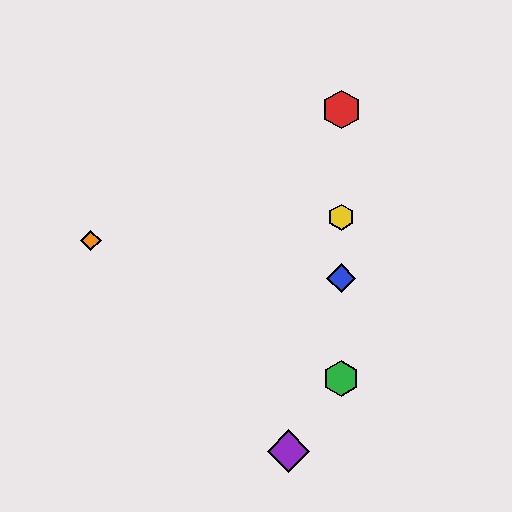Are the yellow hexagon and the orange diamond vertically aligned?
No, the yellow hexagon is at x≈341 and the orange diamond is at x≈91.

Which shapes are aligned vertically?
The red hexagon, the blue diamond, the green hexagon, the yellow hexagon are aligned vertically.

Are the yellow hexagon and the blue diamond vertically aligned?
Yes, both are at x≈341.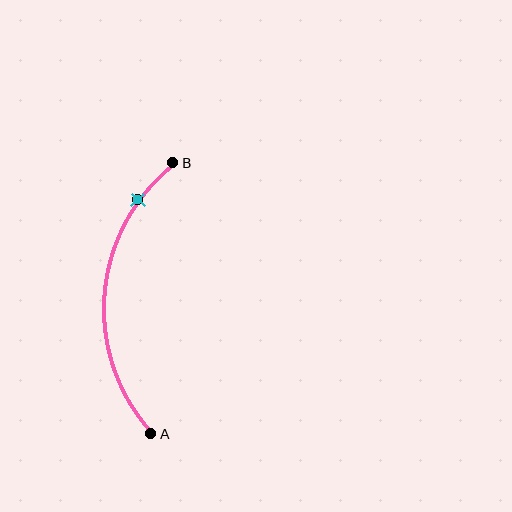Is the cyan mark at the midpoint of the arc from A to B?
No. The cyan mark lies on the arc but is closer to endpoint B. The arc midpoint would be at the point on the curve equidistant along the arc from both A and B.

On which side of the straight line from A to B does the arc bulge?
The arc bulges to the left of the straight line connecting A and B.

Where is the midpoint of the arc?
The arc midpoint is the point on the curve farthest from the straight line joining A and B. It sits to the left of that line.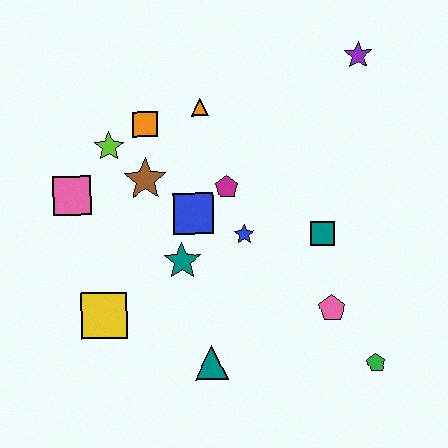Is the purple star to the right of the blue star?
Yes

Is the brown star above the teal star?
Yes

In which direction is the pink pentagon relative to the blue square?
The pink pentagon is to the right of the blue square.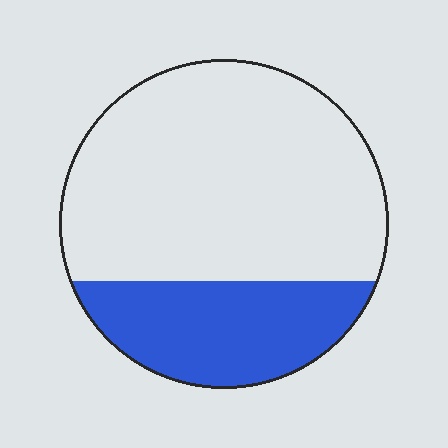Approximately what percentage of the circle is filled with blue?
Approximately 30%.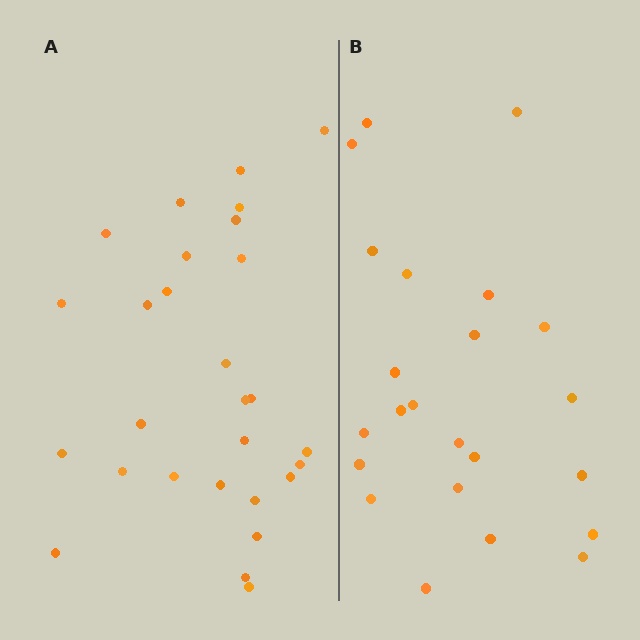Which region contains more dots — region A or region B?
Region A (the left region) has more dots.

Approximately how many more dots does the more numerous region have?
Region A has about 5 more dots than region B.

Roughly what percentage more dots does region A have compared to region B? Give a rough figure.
About 20% more.